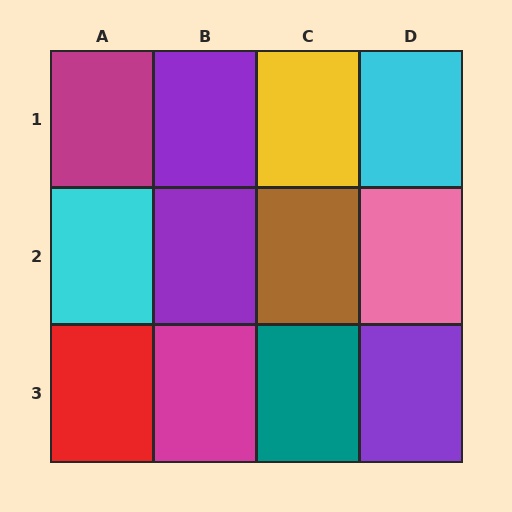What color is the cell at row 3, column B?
Magenta.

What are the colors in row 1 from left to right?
Magenta, purple, yellow, cyan.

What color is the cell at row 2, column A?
Cyan.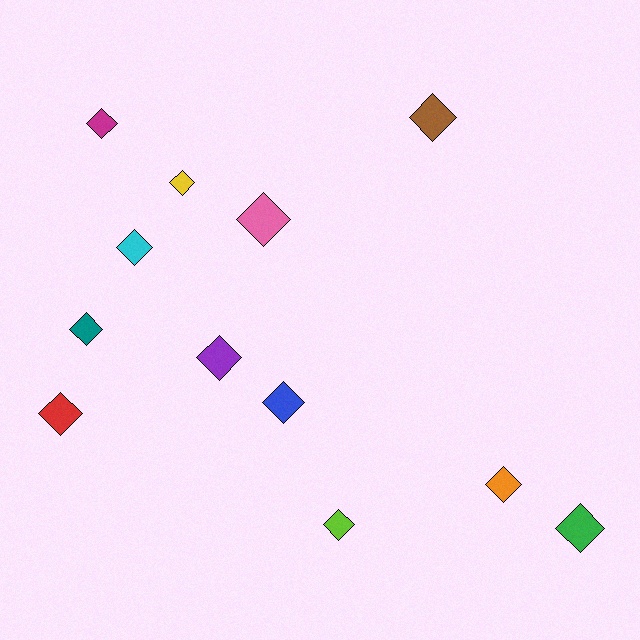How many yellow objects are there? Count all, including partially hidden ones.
There is 1 yellow object.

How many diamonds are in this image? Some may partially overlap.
There are 12 diamonds.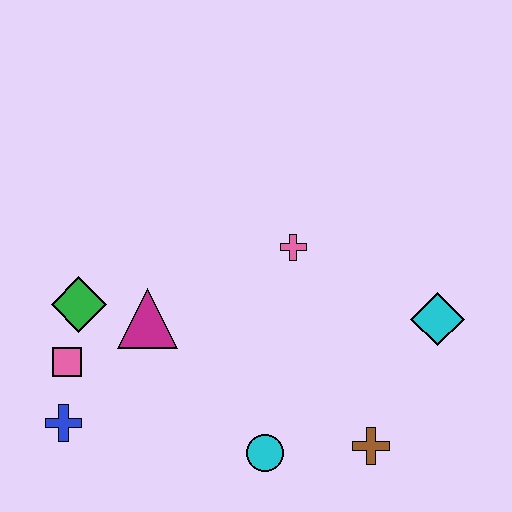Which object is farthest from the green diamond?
The cyan diamond is farthest from the green diamond.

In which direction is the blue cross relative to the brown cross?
The blue cross is to the left of the brown cross.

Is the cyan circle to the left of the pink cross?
Yes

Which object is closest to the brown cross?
The cyan circle is closest to the brown cross.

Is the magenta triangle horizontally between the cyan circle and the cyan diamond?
No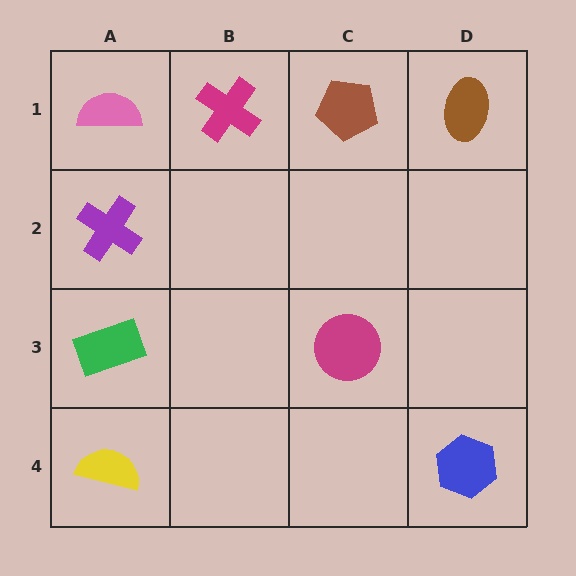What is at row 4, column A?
A yellow semicircle.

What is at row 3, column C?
A magenta circle.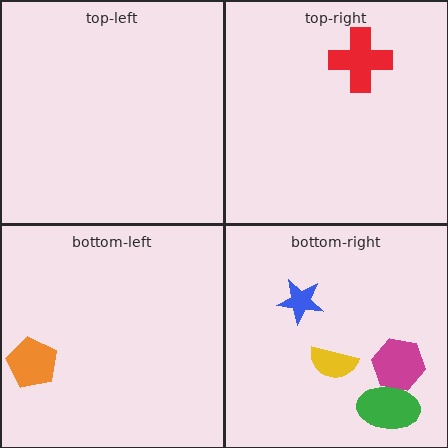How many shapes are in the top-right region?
1.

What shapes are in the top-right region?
The red cross.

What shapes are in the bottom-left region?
The orange pentagon.